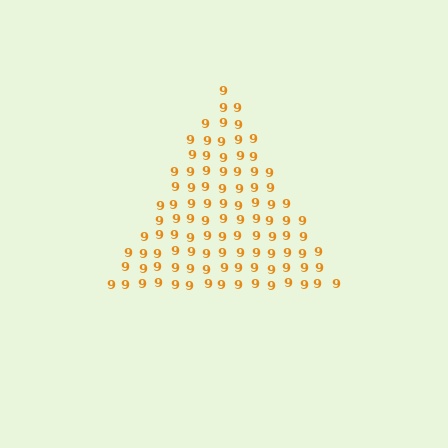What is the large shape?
The large shape is a triangle.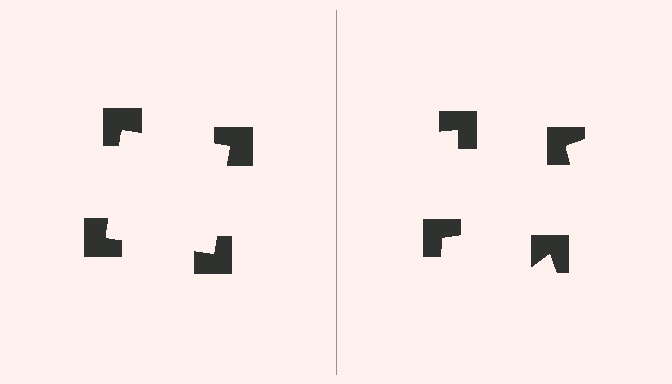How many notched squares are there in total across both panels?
8 — 4 on each side.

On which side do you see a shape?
An illusory square appears on the left side. On the right side the wedge cuts are rotated, so no coherent shape forms.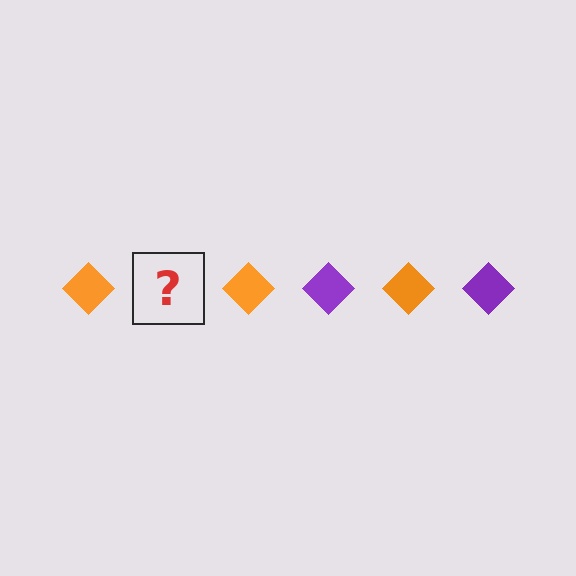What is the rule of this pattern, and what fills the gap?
The rule is that the pattern cycles through orange, purple diamonds. The gap should be filled with a purple diamond.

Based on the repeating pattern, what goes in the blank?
The blank should be a purple diamond.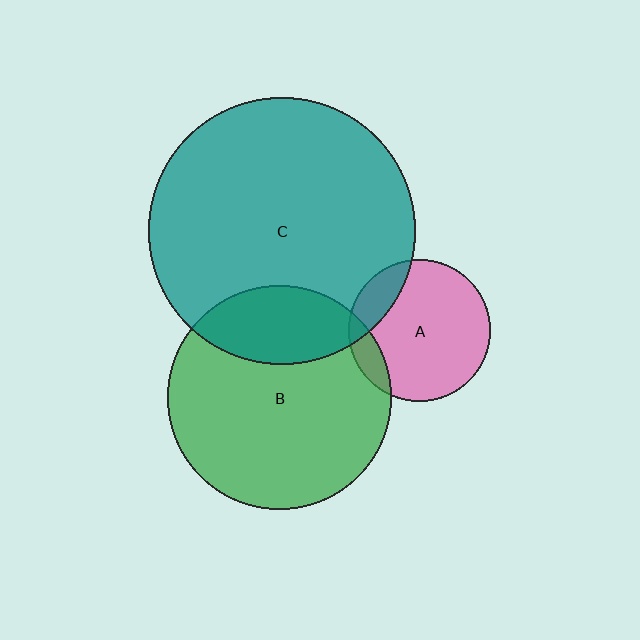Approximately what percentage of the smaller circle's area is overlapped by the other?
Approximately 10%.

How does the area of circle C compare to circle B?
Approximately 1.4 times.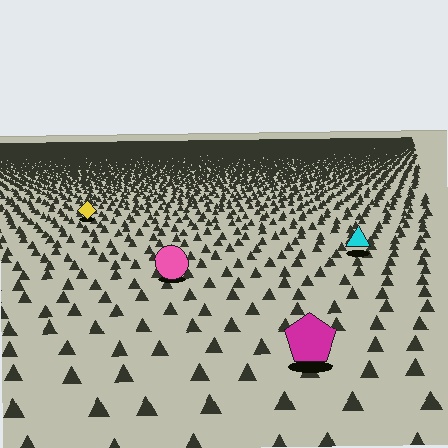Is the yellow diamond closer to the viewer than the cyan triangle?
No. The cyan triangle is closer — you can tell from the texture gradient: the ground texture is coarser near it.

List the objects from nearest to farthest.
From nearest to farthest: the magenta pentagon, the pink circle, the cyan triangle, the yellow diamond.